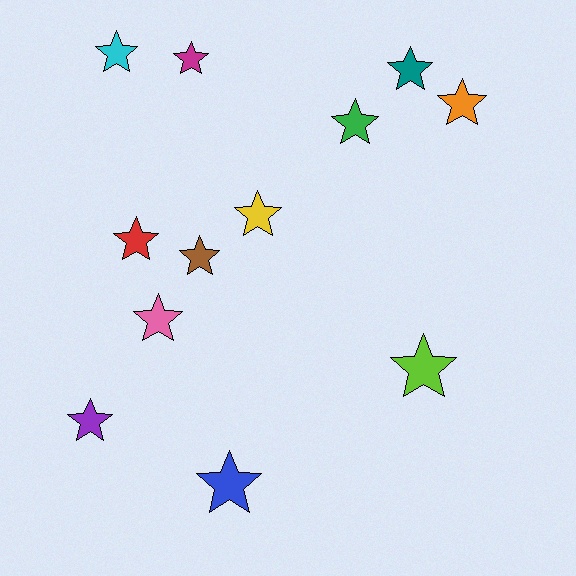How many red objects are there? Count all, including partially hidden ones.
There is 1 red object.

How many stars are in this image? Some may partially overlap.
There are 12 stars.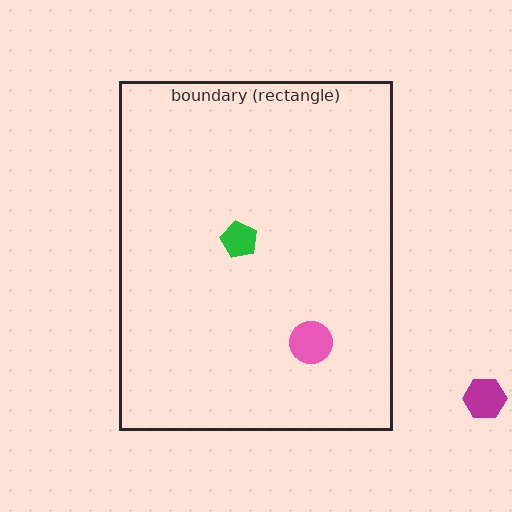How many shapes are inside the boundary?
2 inside, 1 outside.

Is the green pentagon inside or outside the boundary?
Inside.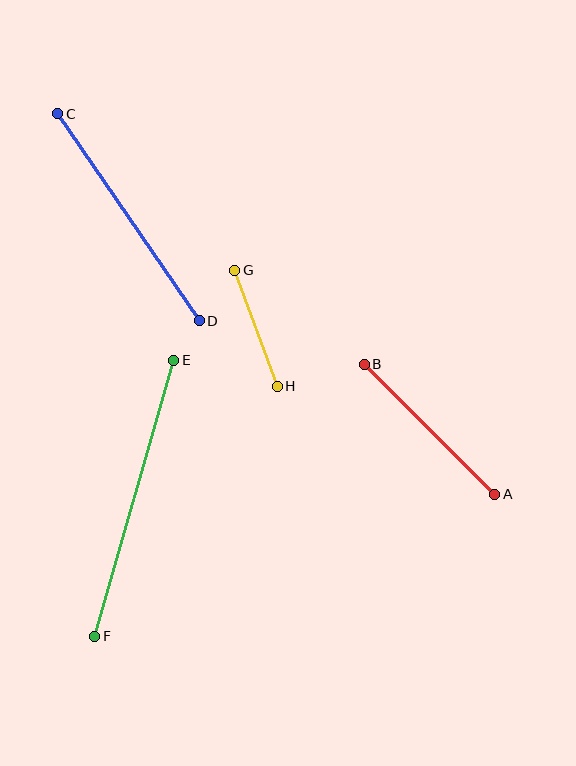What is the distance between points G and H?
The distance is approximately 124 pixels.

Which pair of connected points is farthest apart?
Points E and F are farthest apart.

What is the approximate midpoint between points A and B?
The midpoint is at approximately (429, 429) pixels.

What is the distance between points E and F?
The distance is approximately 287 pixels.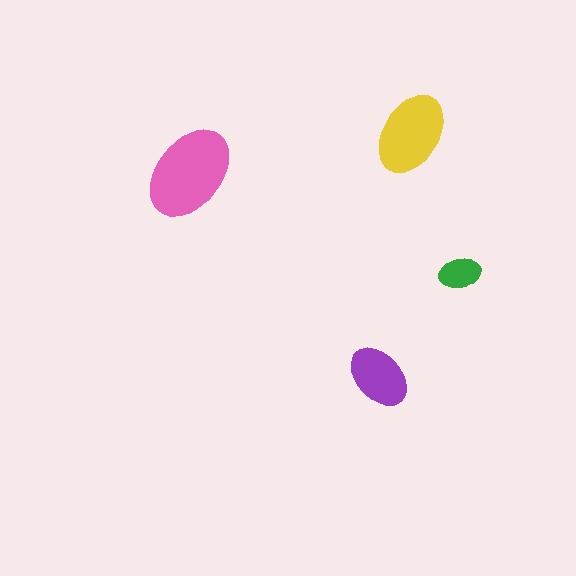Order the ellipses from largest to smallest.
the pink one, the yellow one, the purple one, the green one.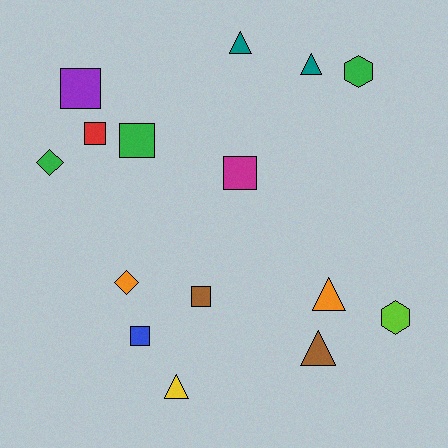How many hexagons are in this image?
There are 2 hexagons.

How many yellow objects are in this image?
There is 1 yellow object.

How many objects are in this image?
There are 15 objects.